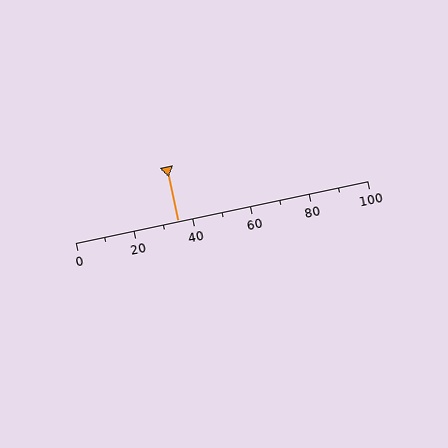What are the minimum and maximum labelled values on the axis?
The axis runs from 0 to 100.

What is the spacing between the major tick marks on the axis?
The major ticks are spaced 20 apart.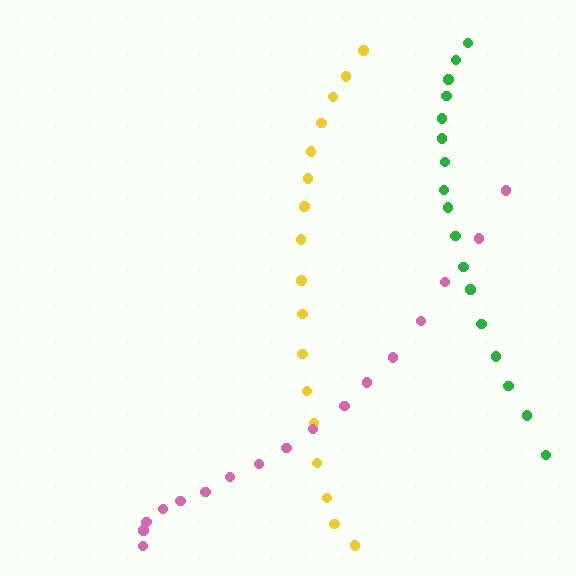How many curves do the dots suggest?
There are 3 distinct paths.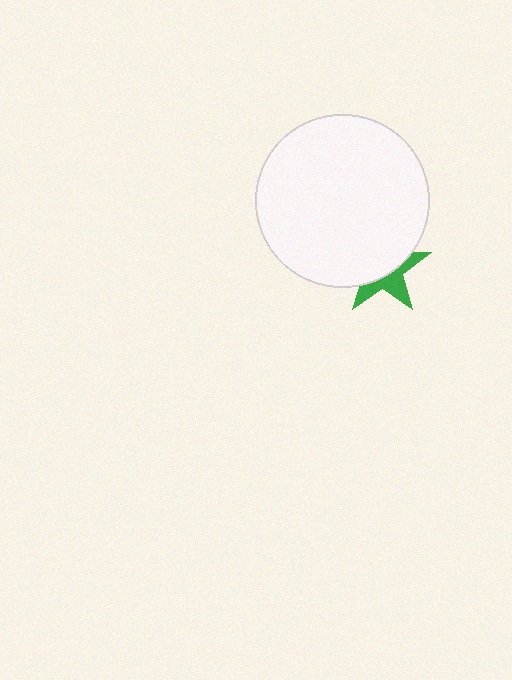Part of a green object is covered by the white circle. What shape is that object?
It is a star.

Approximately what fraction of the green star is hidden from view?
Roughly 59% of the green star is hidden behind the white circle.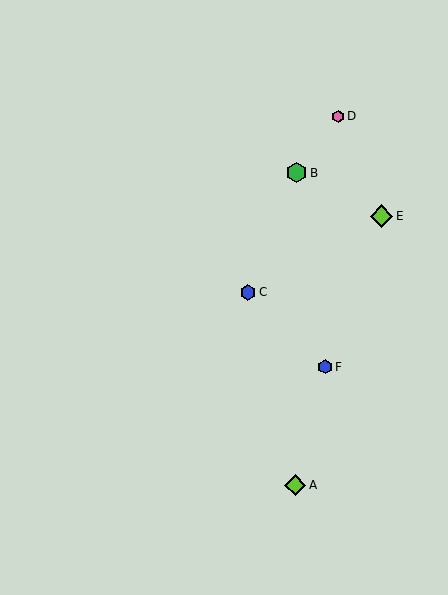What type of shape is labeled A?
Shape A is a lime diamond.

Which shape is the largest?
The lime diamond (labeled E) is the largest.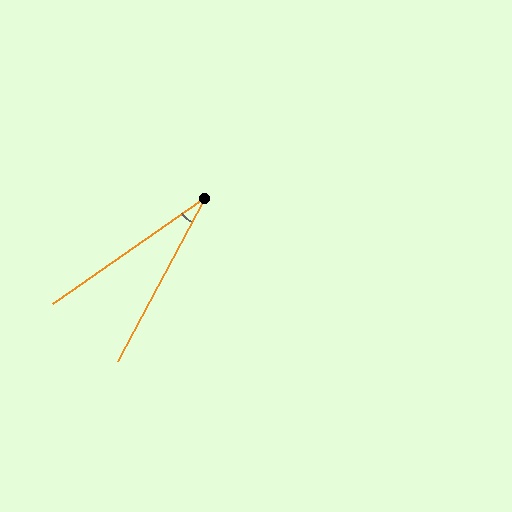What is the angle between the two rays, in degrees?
Approximately 27 degrees.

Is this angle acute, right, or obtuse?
It is acute.